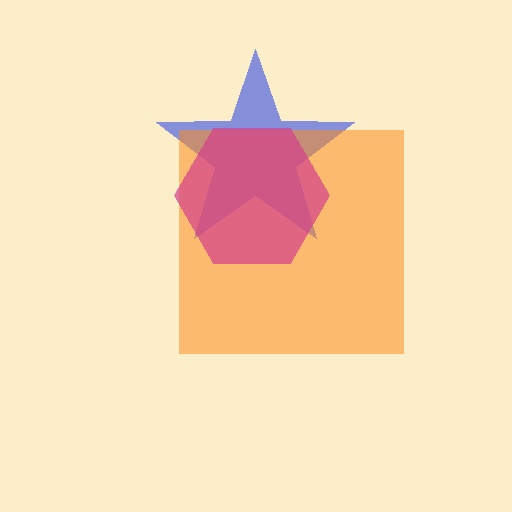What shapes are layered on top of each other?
The layered shapes are: a blue star, an orange square, a magenta hexagon.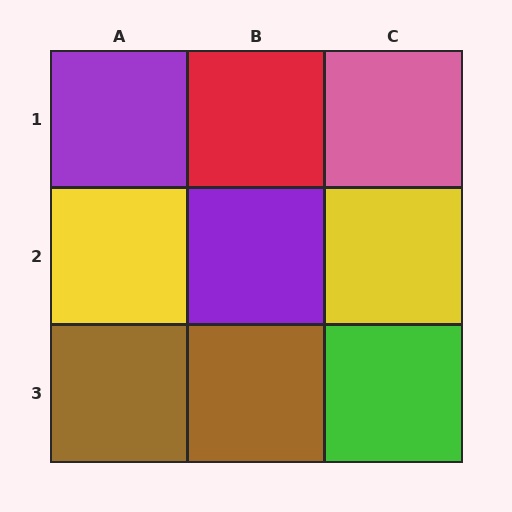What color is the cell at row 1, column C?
Pink.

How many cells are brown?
2 cells are brown.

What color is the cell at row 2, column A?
Yellow.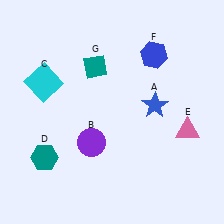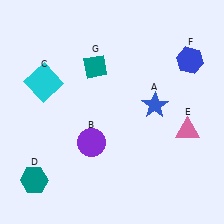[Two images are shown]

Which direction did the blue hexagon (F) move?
The blue hexagon (F) moved right.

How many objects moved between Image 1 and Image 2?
2 objects moved between the two images.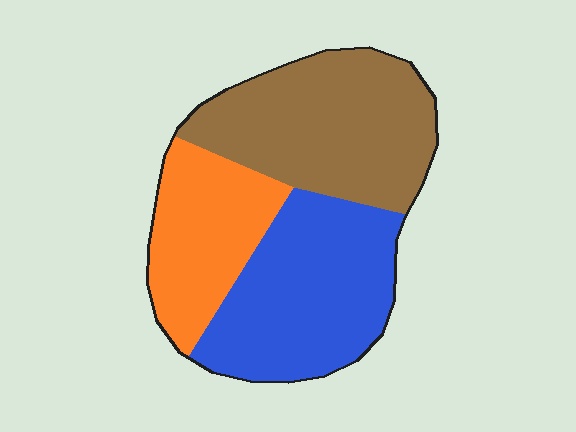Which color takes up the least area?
Orange, at roughly 25%.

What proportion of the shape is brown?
Brown covers roughly 40% of the shape.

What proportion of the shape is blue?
Blue takes up about three eighths (3/8) of the shape.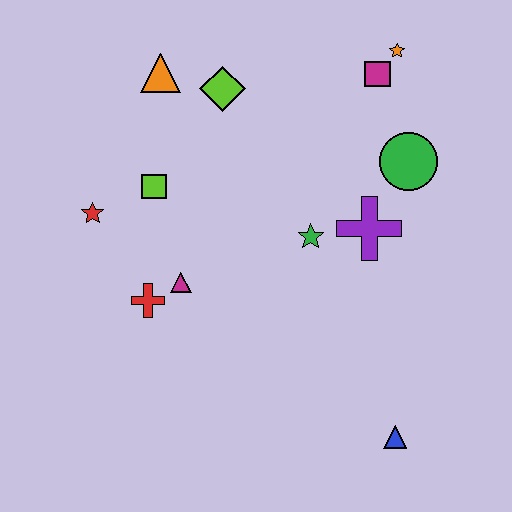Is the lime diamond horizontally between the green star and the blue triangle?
No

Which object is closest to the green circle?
The purple cross is closest to the green circle.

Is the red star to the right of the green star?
No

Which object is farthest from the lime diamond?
The blue triangle is farthest from the lime diamond.